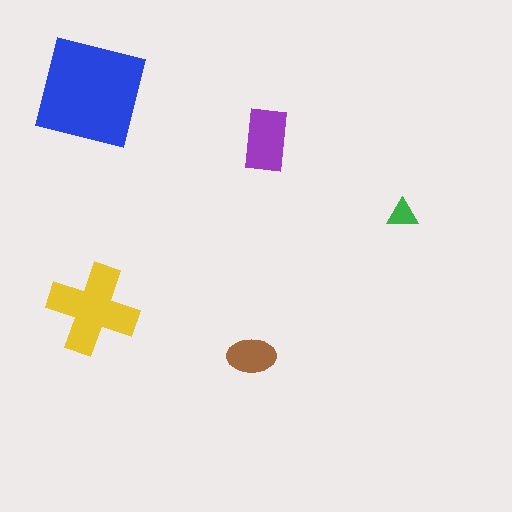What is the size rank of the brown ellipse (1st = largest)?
4th.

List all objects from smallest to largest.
The green triangle, the brown ellipse, the purple rectangle, the yellow cross, the blue square.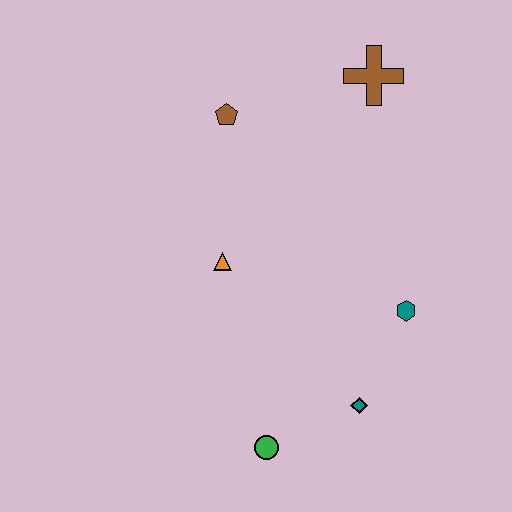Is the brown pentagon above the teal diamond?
Yes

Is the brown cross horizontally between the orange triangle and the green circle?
No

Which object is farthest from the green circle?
The brown cross is farthest from the green circle.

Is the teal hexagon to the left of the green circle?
No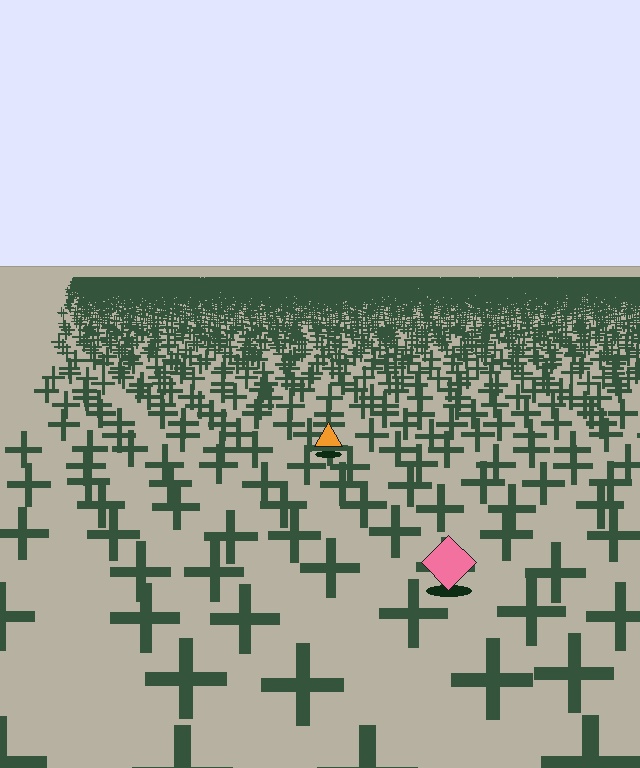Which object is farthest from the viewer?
The orange triangle is farthest from the viewer. It appears smaller and the ground texture around it is denser.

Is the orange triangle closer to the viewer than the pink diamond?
No. The pink diamond is closer — you can tell from the texture gradient: the ground texture is coarser near it.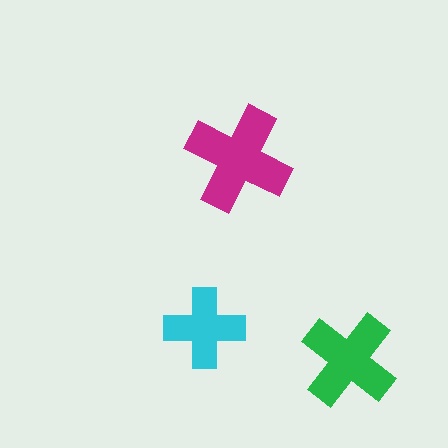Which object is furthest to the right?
The green cross is rightmost.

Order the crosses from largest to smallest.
the magenta one, the green one, the cyan one.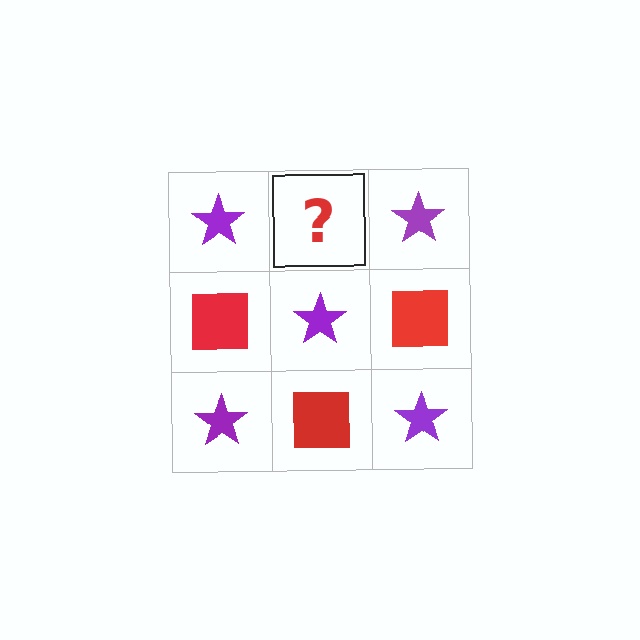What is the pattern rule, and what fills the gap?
The rule is that it alternates purple star and red square in a checkerboard pattern. The gap should be filled with a red square.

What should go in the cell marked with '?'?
The missing cell should contain a red square.